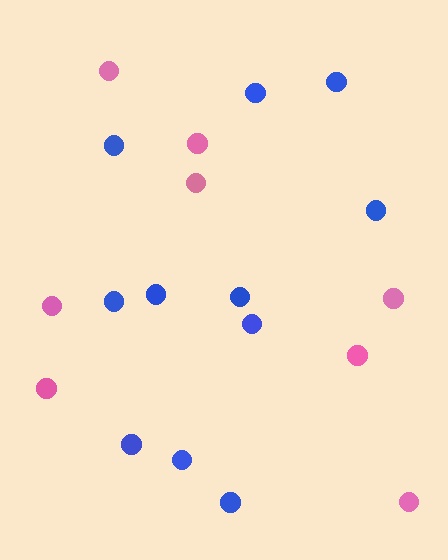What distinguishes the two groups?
There are 2 groups: one group of pink circles (8) and one group of blue circles (11).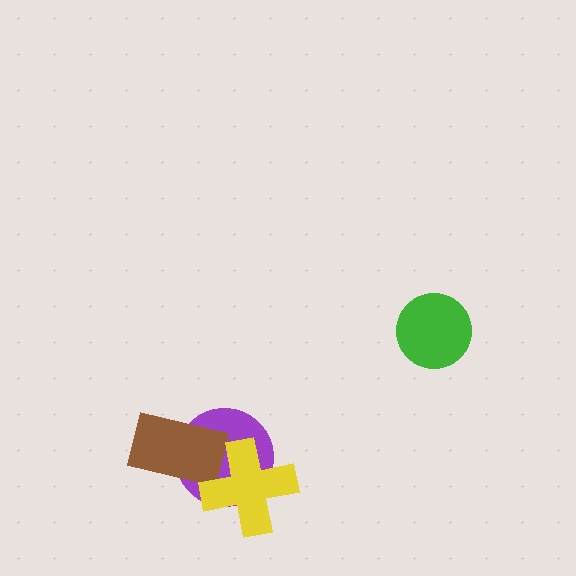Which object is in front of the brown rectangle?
The yellow cross is in front of the brown rectangle.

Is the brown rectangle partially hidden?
Yes, it is partially covered by another shape.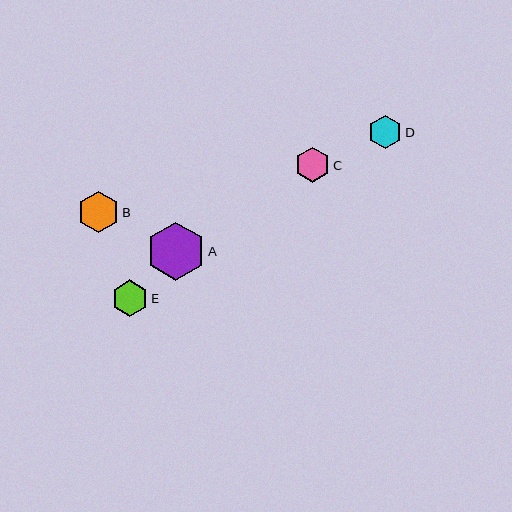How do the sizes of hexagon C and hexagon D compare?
Hexagon C and hexagon D are approximately the same size.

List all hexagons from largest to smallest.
From largest to smallest: A, B, E, C, D.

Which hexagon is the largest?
Hexagon A is the largest with a size of approximately 58 pixels.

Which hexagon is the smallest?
Hexagon D is the smallest with a size of approximately 33 pixels.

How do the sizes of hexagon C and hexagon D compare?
Hexagon C and hexagon D are approximately the same size.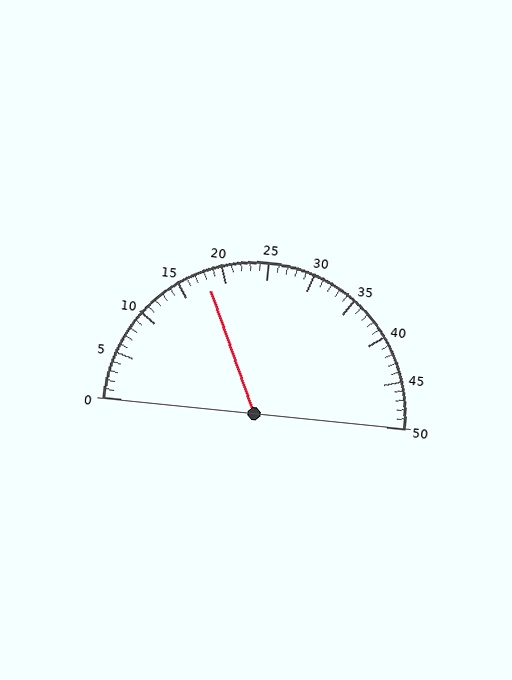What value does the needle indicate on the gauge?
The needle indicates approximately 18.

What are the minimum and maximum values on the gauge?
The gauge ranges from 0 to 50.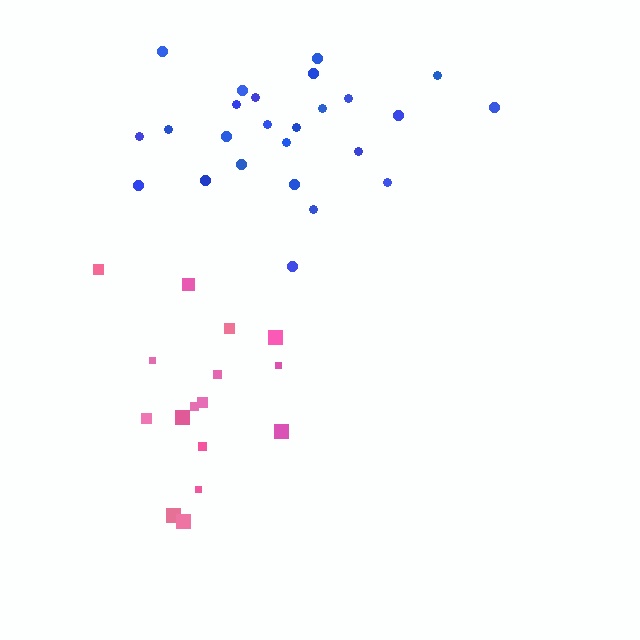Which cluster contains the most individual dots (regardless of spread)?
Blue (25).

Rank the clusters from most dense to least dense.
blue, pink.